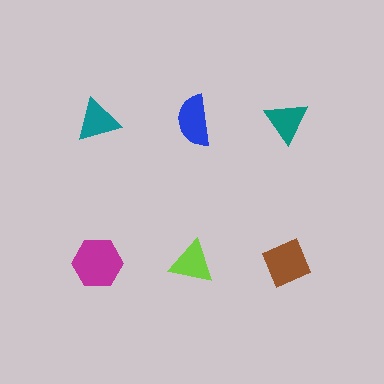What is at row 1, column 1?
A teal triangle.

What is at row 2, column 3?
A brown diamond.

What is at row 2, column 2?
A lime triangle.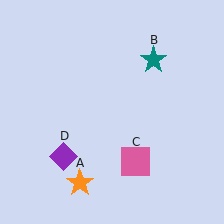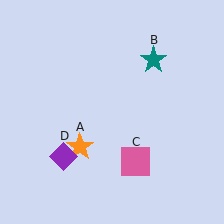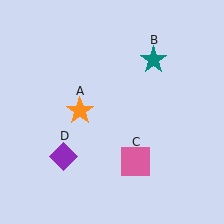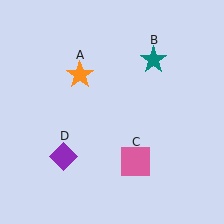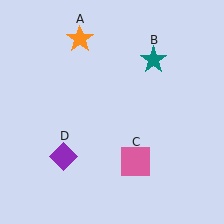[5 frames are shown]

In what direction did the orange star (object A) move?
The orange star (object A) moved up.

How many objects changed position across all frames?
1 object changed position: orange star (object A).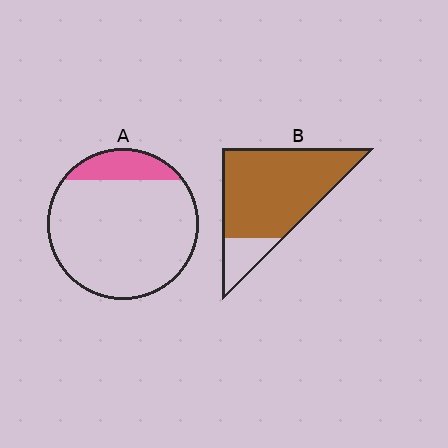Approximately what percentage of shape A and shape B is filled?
A is approximately 15% and B is approximately 85%.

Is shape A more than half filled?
No.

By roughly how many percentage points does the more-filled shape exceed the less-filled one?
By roughly 70 percentage points (B over A).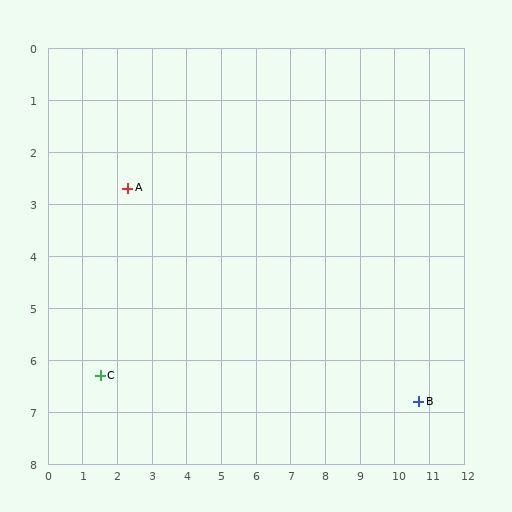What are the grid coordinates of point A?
Point A is at approximately (2.3, 2.7).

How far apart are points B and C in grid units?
Points B and C are about 9.2 grid units apart.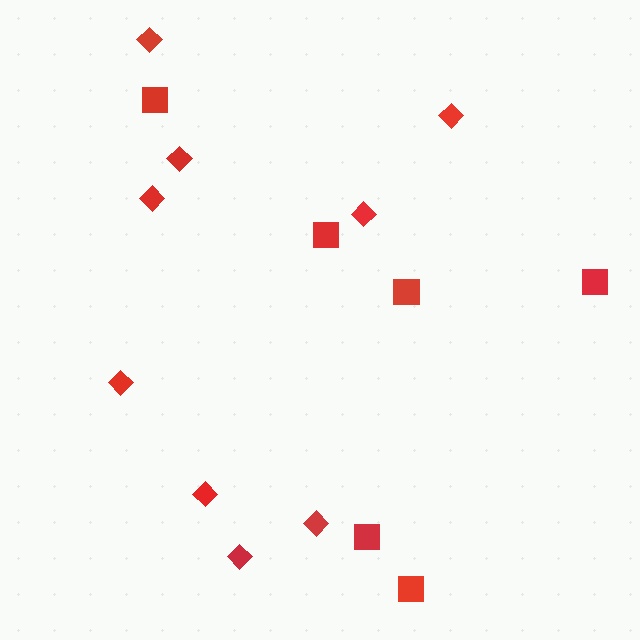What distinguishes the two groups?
There are 2 groups: one group of squares (6) and one group of diamonds (9).